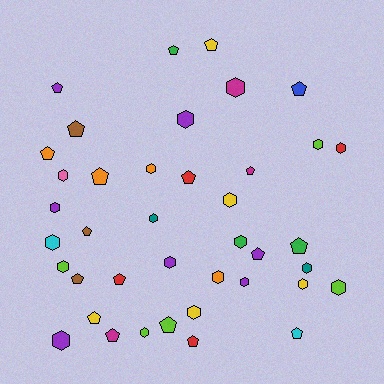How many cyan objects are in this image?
There are 2 cyan objects.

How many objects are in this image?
There are 40 objects.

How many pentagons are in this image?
There are 19 pentagons.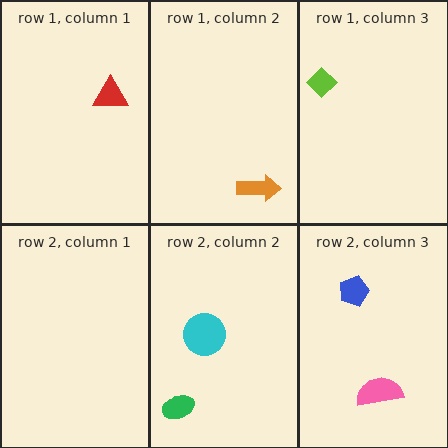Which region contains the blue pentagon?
The row 2, column 3 region.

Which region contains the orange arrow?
The row 1, column 2 region.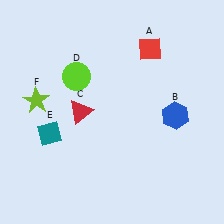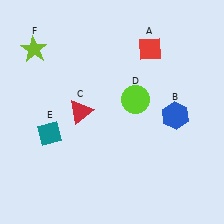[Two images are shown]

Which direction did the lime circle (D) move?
The lime circle (D) moved right.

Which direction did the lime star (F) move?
The lime star (F) moved up.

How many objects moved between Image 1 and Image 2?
2 objects moved between the two images.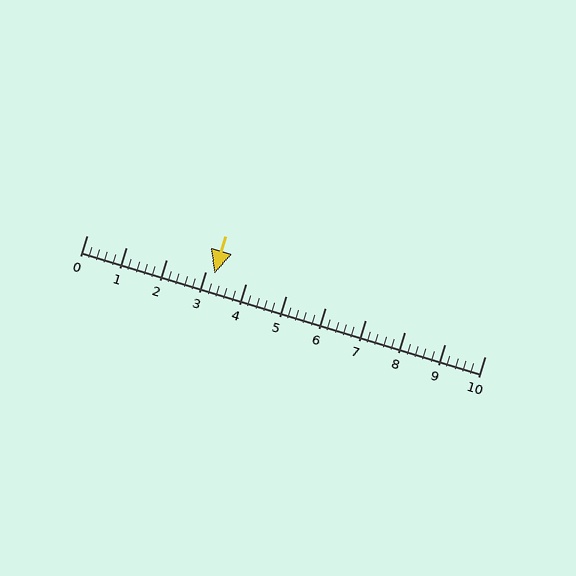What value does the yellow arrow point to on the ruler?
The yellow arrow points to approximately 3.2.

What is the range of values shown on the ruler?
The ruler shows values from 0 to 10.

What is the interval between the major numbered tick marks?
The major tick marks are spaced 1 units apart.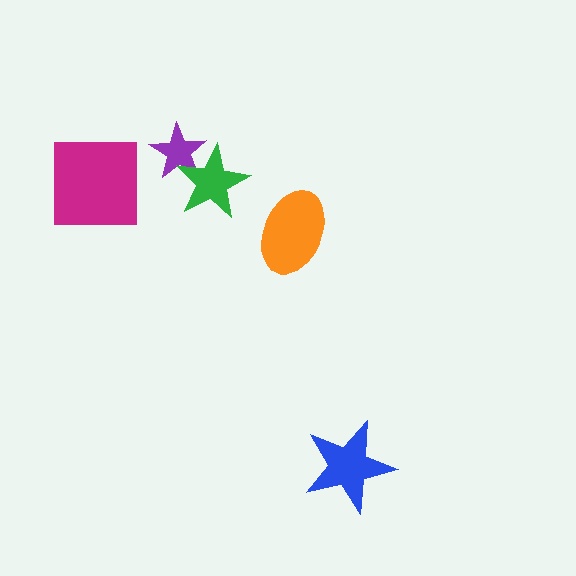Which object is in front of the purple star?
The green star is in front of the purple star.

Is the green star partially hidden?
No, no other shape covers it.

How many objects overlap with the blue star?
0 objects overlap with the blue star.